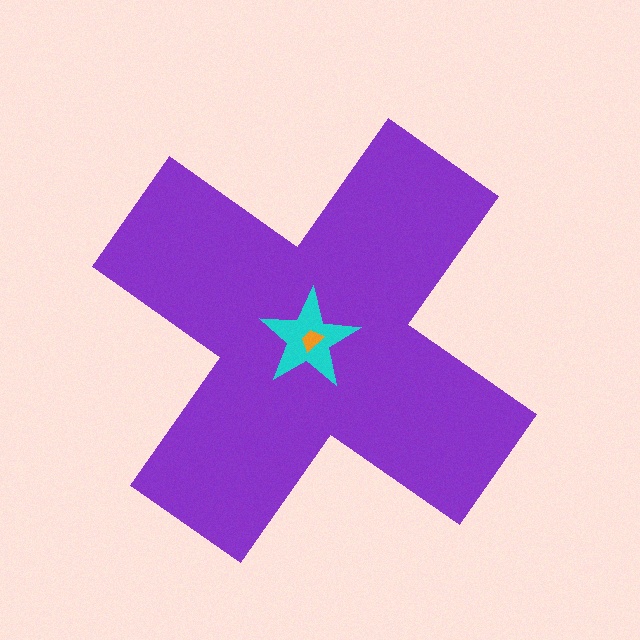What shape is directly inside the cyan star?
The orange trapezoid.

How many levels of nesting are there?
3.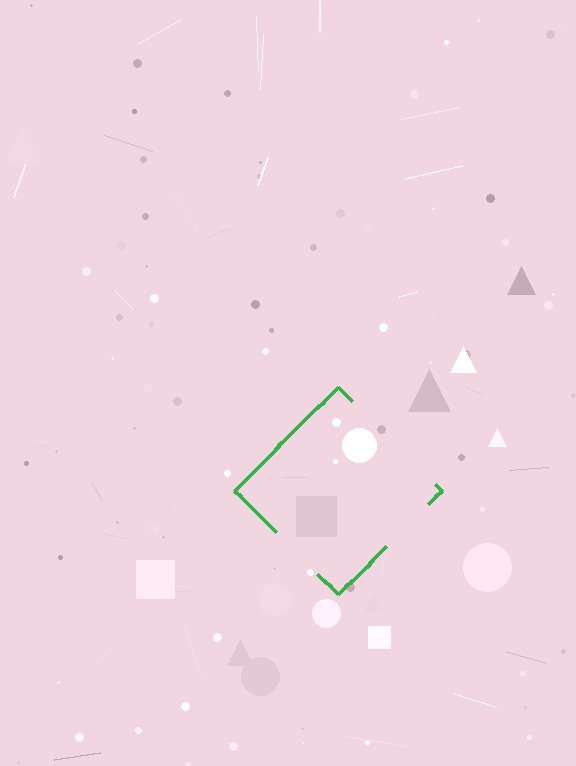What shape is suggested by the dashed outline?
The dashed outline suggests a diamond.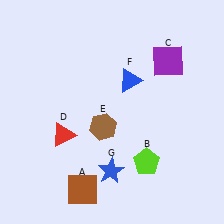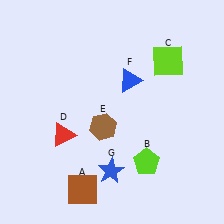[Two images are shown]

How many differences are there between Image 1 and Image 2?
There is 1 difference between the two images.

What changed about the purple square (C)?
In Image 1, C is purple. In Image 2, it changed to lime.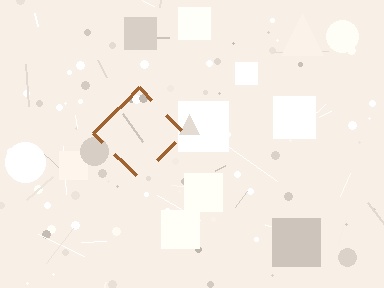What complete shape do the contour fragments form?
The contour fragments form a diamond.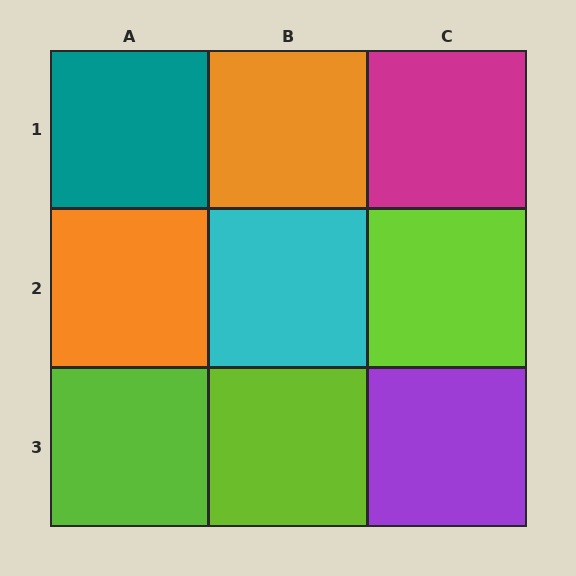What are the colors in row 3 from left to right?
Lime, lime, purple.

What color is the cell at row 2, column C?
Lime.